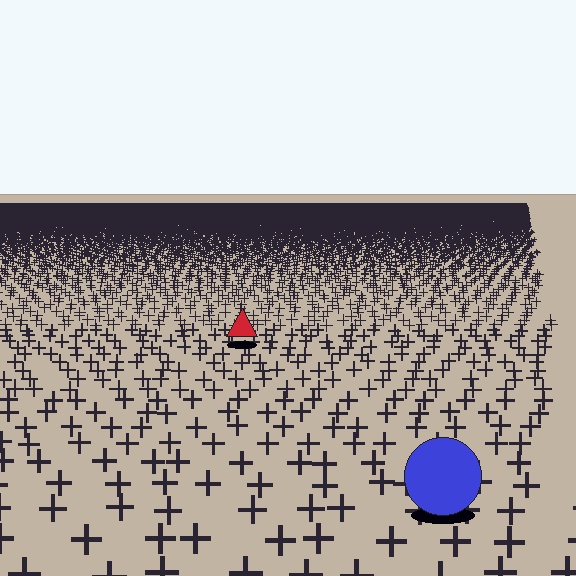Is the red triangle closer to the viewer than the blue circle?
No. The blue circle is closer — you can tell from the texture gradient: the ground texture is coarser near it.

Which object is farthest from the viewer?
The red triangle is farthest from the viewer. It appears smaller and the ground texture around it is denser.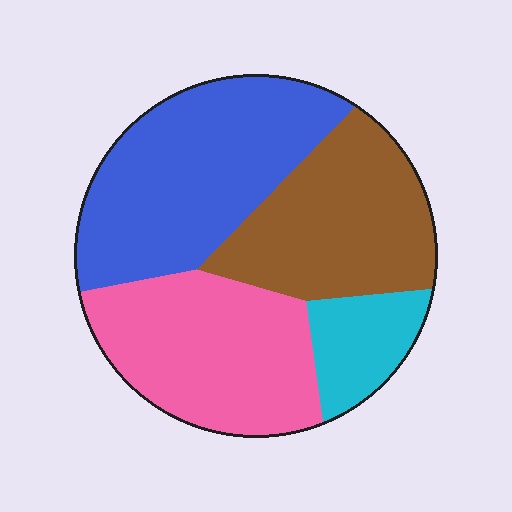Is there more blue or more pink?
Blue.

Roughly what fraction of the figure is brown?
Brown covers 27% of the figure.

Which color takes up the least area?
Cyan, at roughly 10%.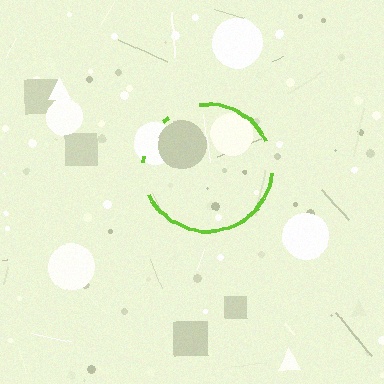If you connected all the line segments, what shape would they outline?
They would outline a circle.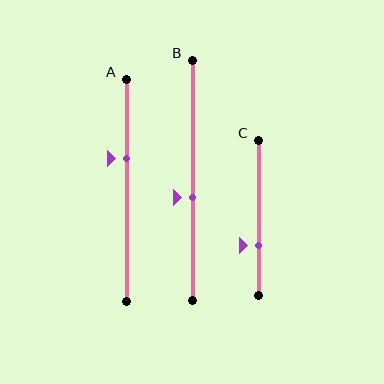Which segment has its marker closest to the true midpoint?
Segment B has its marker closest to the true midpoint.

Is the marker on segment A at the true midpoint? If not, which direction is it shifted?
No, the marker on segment A is shifted upward by about 15% of the segment length.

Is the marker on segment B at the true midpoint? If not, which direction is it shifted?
No, the marker on segment B is shifted downward by about 7% of the segment length.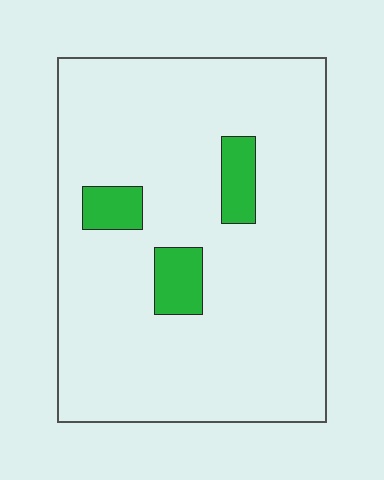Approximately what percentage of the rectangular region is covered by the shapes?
Approximately 10%.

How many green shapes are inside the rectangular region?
3.